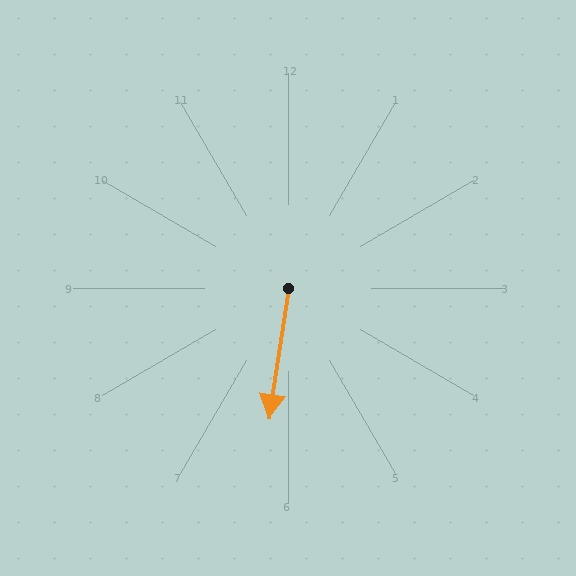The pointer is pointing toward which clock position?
Roughly 6 o'clock.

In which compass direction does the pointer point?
South.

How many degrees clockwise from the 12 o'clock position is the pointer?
Approximately 188 degrees.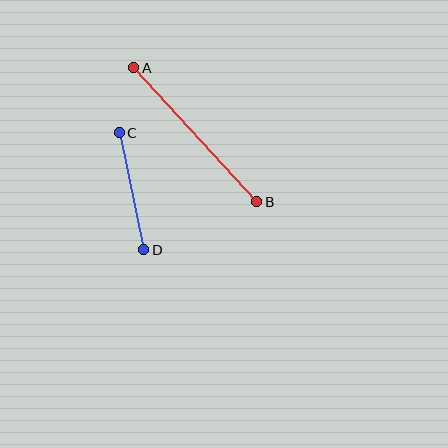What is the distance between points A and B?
The distance is approximately 182 pixels.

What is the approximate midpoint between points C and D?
The midpoint is at approximately (132, 191) pixels.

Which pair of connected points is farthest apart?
Points A and B are farthest apart.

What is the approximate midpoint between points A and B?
The midpoint is at approximately (195, 135) pixels.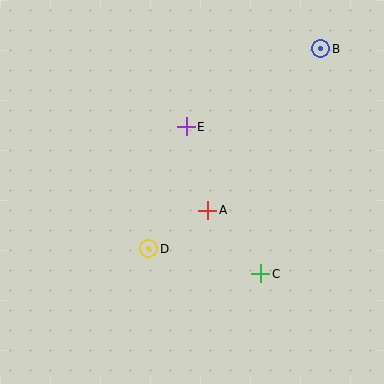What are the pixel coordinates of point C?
Point C is at (261, 274).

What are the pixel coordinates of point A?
Point A is at (208, 210).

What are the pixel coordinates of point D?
Point D is at (149, 249).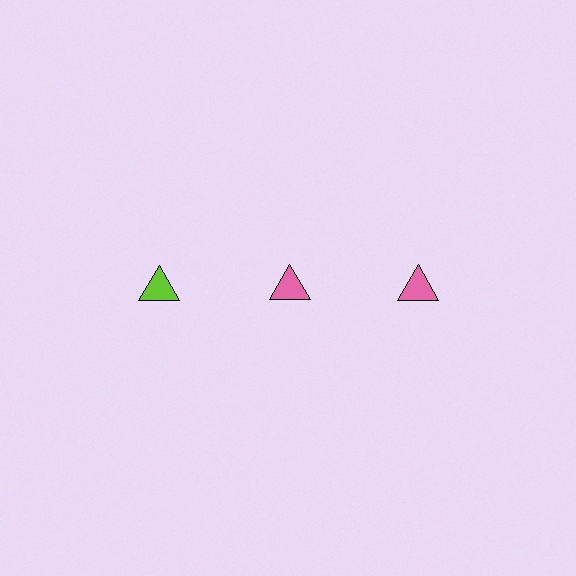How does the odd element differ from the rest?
It has a different color: lime instead of pink.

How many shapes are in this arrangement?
There are 3 shapes arranged in a grid pattern.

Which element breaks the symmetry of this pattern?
The lime triangle in the top row, leftmost column breaks the symmetry. All other shapes are pink triangles.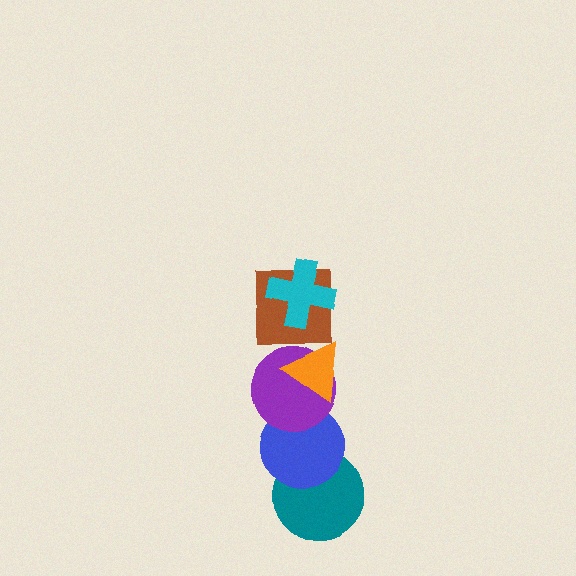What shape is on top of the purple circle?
The orange triangle is on top of the purple circle.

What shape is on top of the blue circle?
The purple circle is on top of the blue circle.